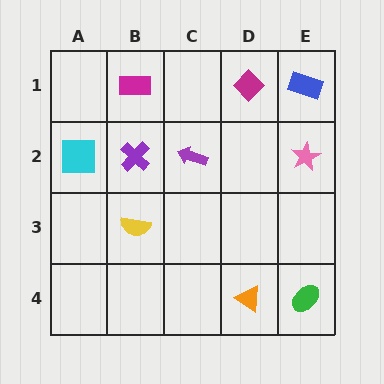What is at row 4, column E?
A green ellipse.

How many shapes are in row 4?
2 shapes.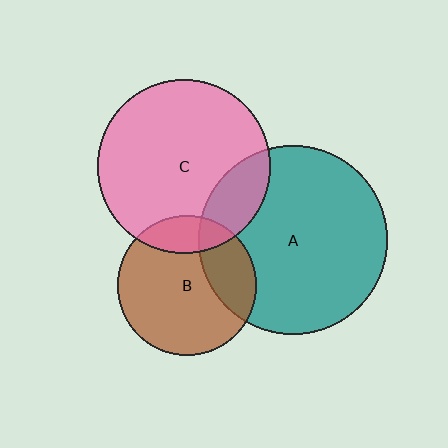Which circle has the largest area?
Circle A (teal).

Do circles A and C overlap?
Yes.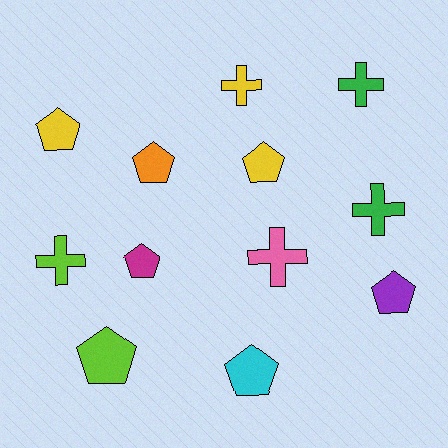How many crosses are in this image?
There are 5 crosses.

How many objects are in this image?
There are 12 objects.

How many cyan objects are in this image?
There is 1 cyan object.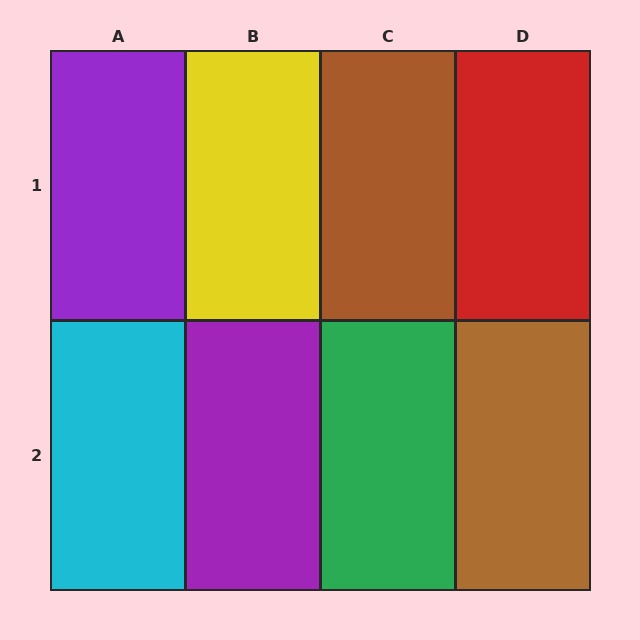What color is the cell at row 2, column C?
Green.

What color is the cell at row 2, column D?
Brown.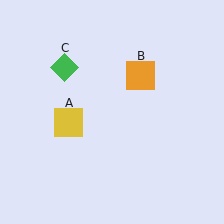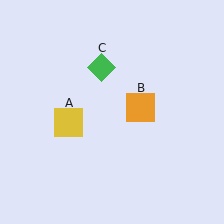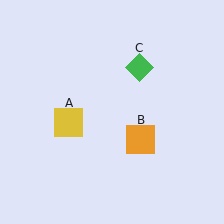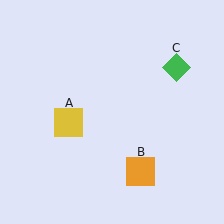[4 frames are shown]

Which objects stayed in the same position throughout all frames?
Yellow square (object A) remained stationary.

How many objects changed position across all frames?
2 objects changed position: orange square (object B), green diamond (object C).